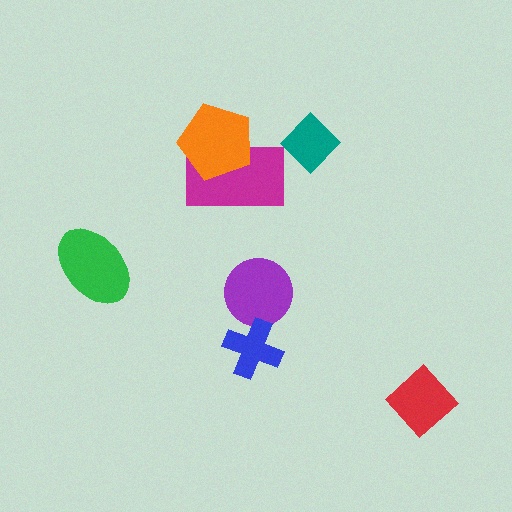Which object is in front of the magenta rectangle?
The orange pentagon is in front of the magenta rectangle.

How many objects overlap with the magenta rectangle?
1 object overlaps with the magenta rectangle.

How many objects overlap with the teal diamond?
0 objects overlap with the teal diamond.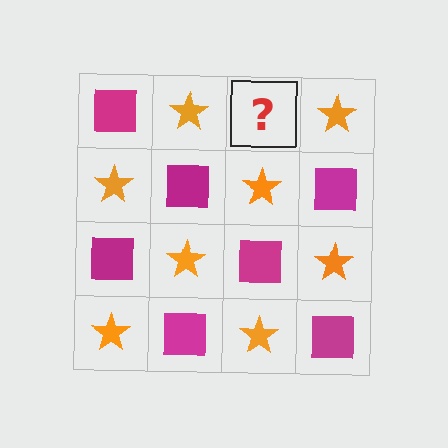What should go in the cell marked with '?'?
The missing cell should contain a magenta square.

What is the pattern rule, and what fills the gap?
The rule is that it alternates magenta square and orange star in a checkerboard pattern. The gap should be filled with a magenta square.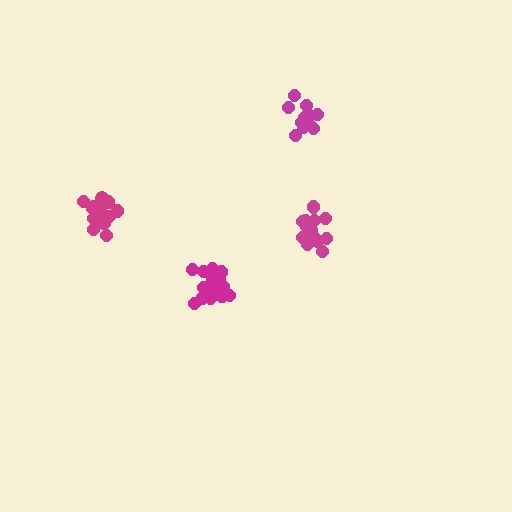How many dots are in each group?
Group 1: 18 dots, Group 2: 13 dots, Group 3: 17 dots, Group 4: 17 dots (65 total).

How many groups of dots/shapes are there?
There are 4 groups.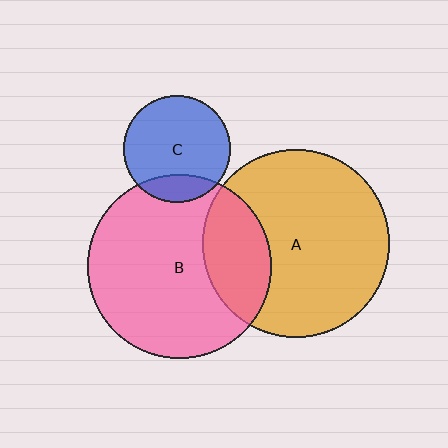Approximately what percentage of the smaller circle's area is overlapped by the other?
Approximately 25%.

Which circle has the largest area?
Circle A (orange).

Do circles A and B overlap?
Yes.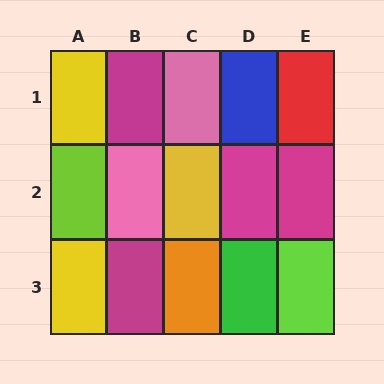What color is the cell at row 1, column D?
Blue.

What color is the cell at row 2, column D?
Magenta.